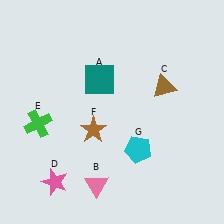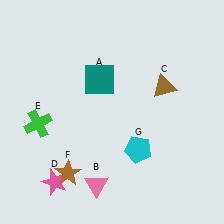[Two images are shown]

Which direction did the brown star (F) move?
The brown star (F) moved down.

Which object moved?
The brown star (F) moved down.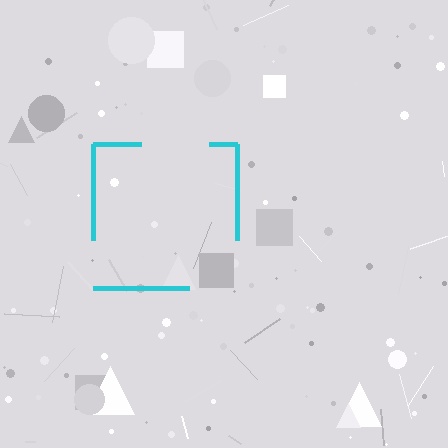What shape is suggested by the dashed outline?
The dashed outline suggests a square.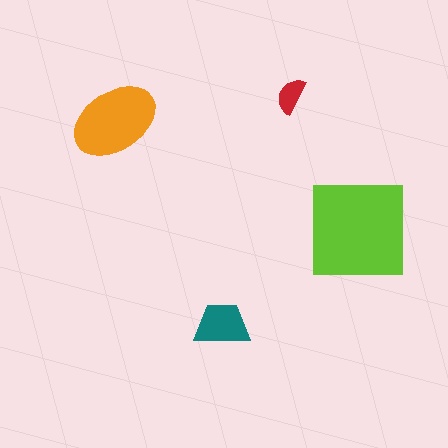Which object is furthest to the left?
The orange ellipse is leftmost.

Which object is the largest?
The lime square.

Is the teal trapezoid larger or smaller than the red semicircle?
Larger.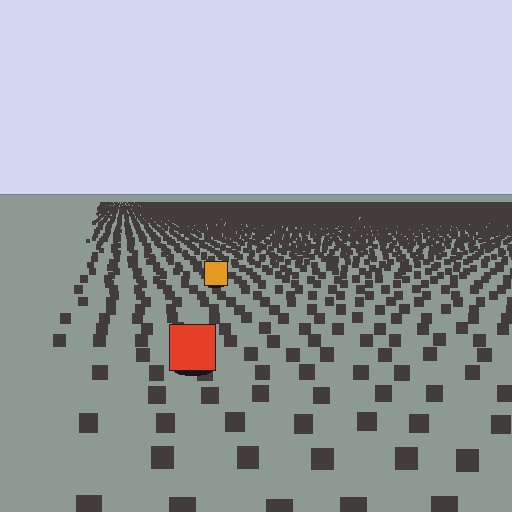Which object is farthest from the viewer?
The orange square is farthest from the viewer. It appears smaller and the ground texture around it is denser.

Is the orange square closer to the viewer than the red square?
No. The red square is closer — you can tell from the texture gradient: the ground texture is coarser near it.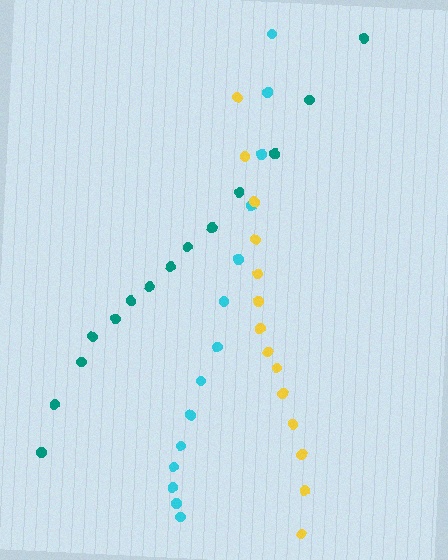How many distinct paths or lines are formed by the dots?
There are 3 distinct paths.